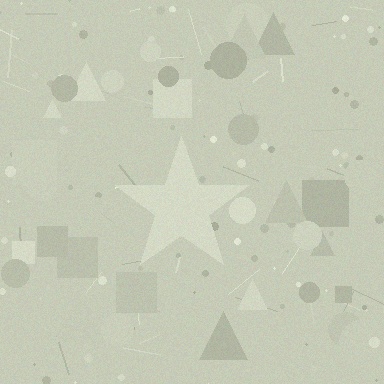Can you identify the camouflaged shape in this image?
The camouflaged shape is a star.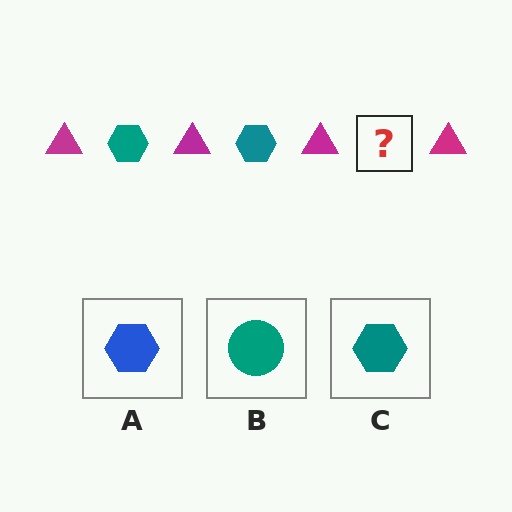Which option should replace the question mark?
Option C.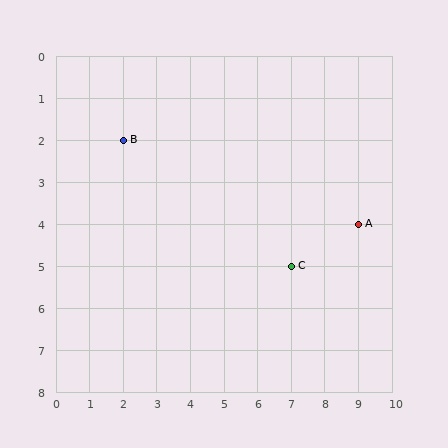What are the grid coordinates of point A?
Point A is at grid coordinates (9, 4).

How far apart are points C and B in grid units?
Points C and B are 5 columns and 3 rows apart (about 5.8 grid units diagonally).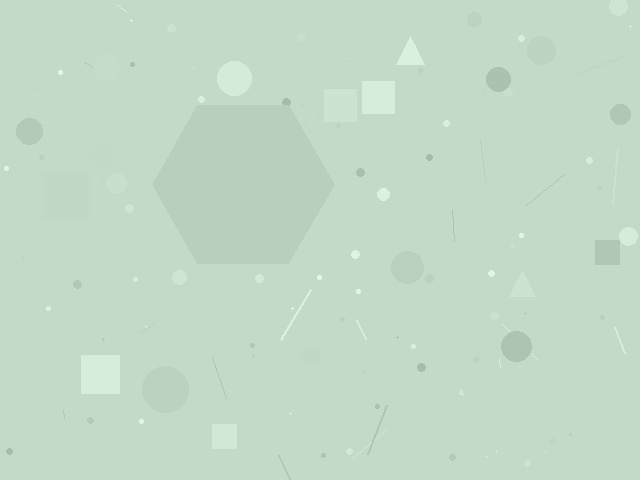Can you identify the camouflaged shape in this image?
The camouflaged shape is a hexagon.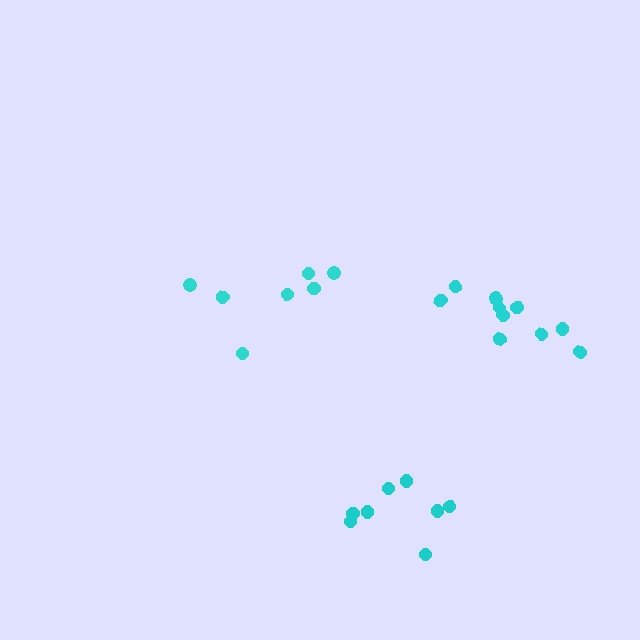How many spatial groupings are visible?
There are 3 spatial groupings.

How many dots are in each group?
Group 1: 9 dots, Group 2: 7 dots, Group 3: 10 dots (26 total).